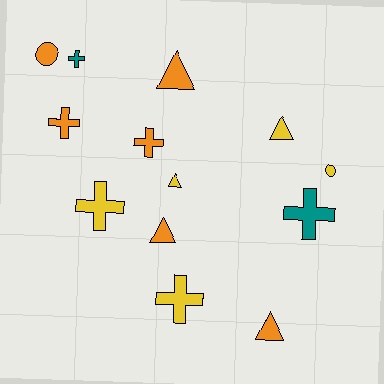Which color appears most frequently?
Orange, with 6 objects.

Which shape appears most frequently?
Cross, with 6 objects.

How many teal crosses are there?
There are 2 teal crosses.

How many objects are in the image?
There are 13 objects.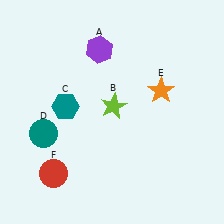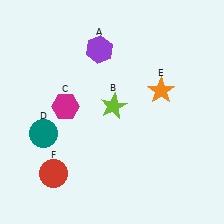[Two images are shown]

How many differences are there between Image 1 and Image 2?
There is 1 difference between the two images.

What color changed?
The hexagon (C) changed from teal in Image 1 to magenta in Image 2.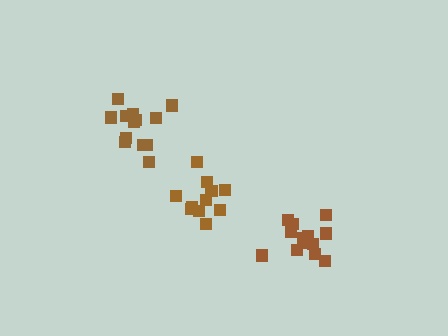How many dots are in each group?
Group 1: 13 dots, Group 2: 11 dots, Group 3: 14 dots (38 total).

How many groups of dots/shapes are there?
There are 3 groups.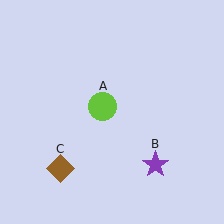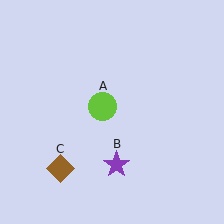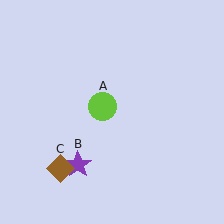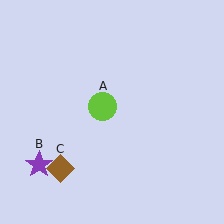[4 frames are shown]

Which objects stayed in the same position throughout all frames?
Lime circle (object A) and brown diamond (object C) remained stationary.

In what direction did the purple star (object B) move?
The purple star (object B) moved left.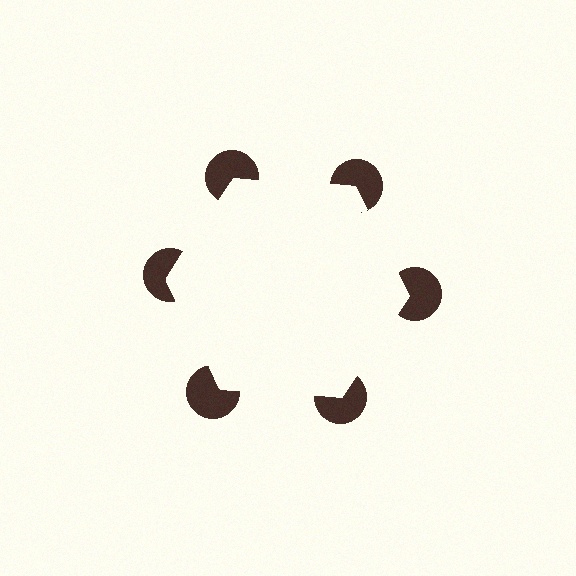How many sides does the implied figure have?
6 sides.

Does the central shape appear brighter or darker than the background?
It typically appears slightly brighter than the background, even though no actual brightness change is drawn.